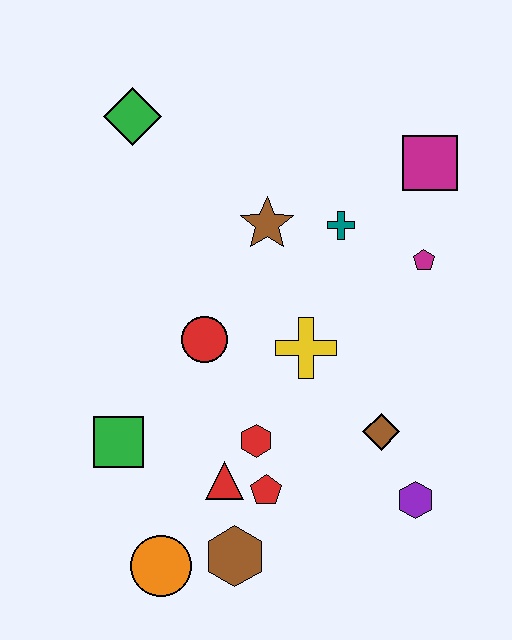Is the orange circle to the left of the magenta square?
Yes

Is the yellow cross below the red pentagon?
No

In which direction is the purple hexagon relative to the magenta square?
The purple hexagon is below the magenta square.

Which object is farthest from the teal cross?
The orange circle is farthest from the teal cross.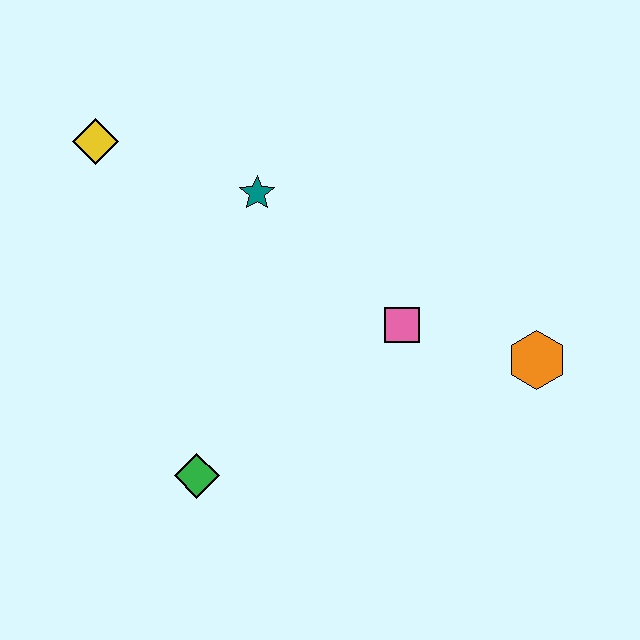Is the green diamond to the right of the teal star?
No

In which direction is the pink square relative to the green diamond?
The pink square is to the right of the green diamond.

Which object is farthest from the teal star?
The orange hexagon is farthest from the teal star.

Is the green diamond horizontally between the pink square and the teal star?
No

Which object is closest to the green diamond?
The pink square is closest to the green diamond.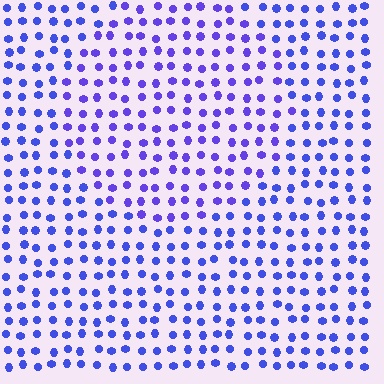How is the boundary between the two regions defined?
The boundary is defined purely by a slight shift in hue (about 19 degrees). Spacing, size, and orientation are identical on both sides.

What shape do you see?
I see a circle.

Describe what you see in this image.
The image is filled with small blue elements in a uniform arrangement. A circle-shaped region is visible where the elements are tinted to a slightly different hue, forming a subtle color boundary.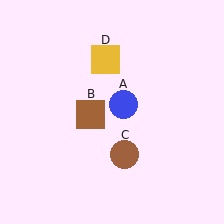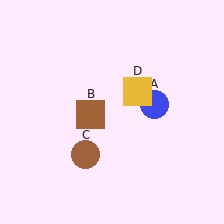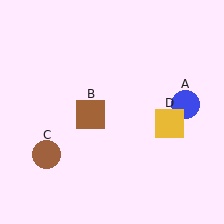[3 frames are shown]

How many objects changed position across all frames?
3 objects changed position: blue circle (object A), brown circle (object C), yellow square (object D).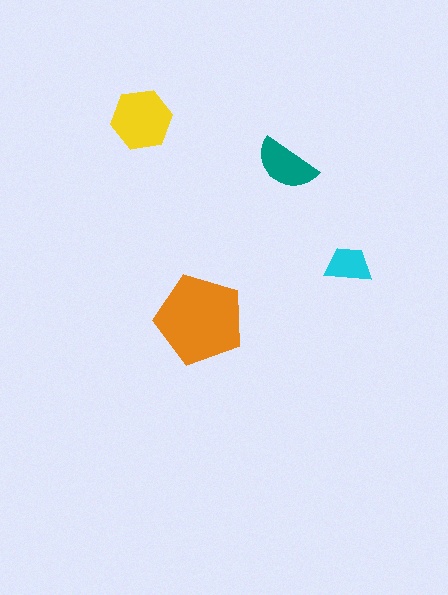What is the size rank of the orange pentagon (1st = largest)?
1st.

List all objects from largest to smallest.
The orange pentagon, the yellow hexagon, the teal semicircle, the cyan trapezoid.